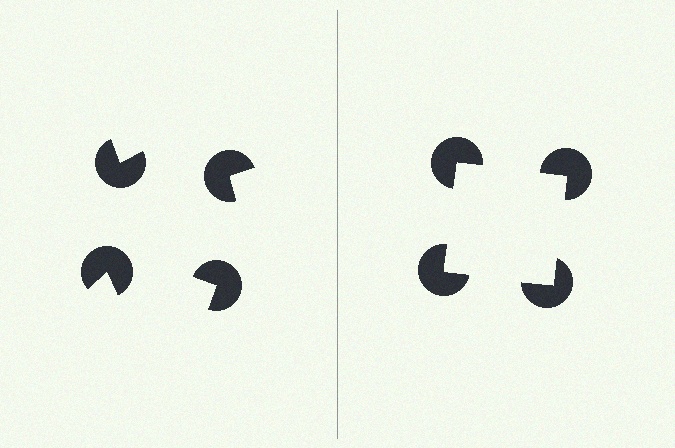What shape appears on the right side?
An illusory square.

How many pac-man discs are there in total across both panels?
8 — 4 on each side.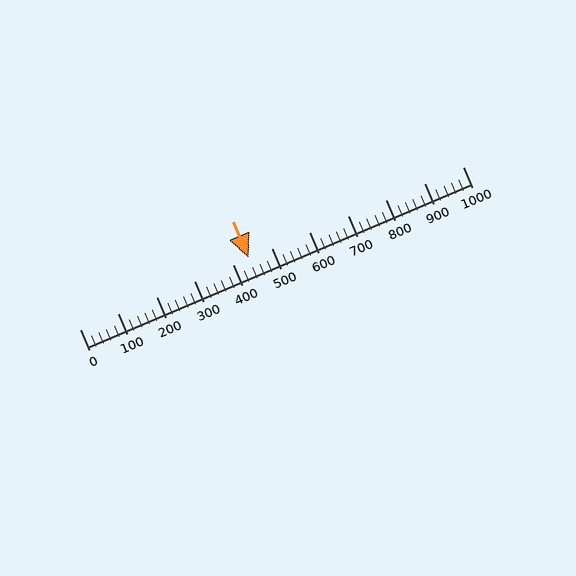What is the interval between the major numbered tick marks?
The major tick marks are spaced 100 units apart.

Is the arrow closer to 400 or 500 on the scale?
The arrow is closer to 400.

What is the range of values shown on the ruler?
The ruler shows values from 0 to 1000.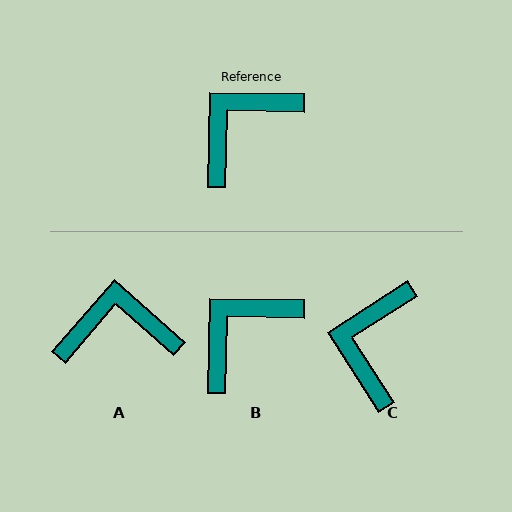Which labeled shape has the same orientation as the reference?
B.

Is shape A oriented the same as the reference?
No, it is off by about 40 degrees.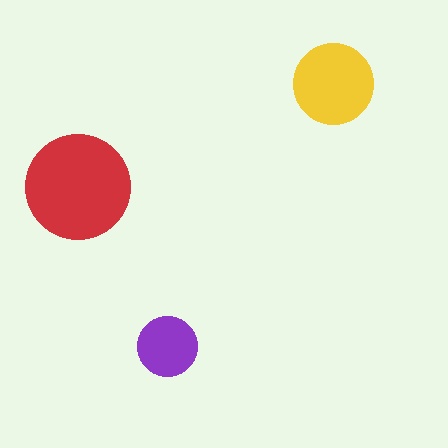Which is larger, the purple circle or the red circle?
The red one.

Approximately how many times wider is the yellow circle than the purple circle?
About 1.5 times wider.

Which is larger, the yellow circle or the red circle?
The red one.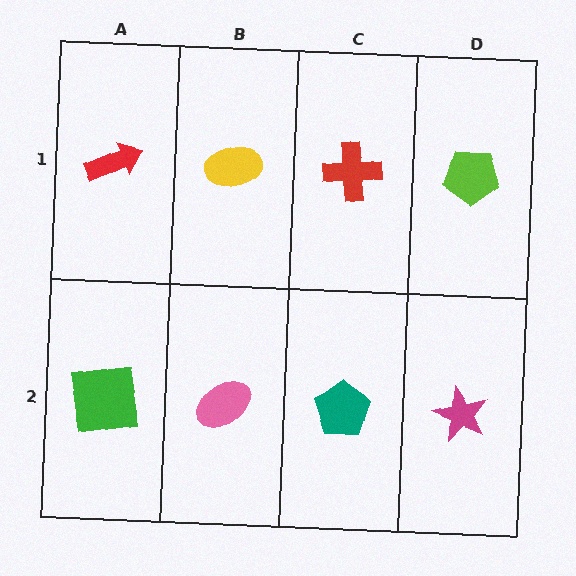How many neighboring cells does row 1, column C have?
3.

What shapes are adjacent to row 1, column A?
A green square (row 2, column A), a yellow ellipse (row 1, column B).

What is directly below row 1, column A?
A green square.